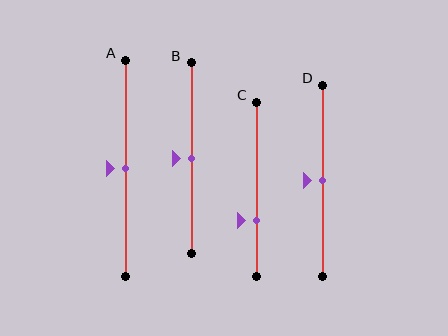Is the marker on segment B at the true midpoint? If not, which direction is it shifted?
Yes, the marker on segment B is at the true midpoint.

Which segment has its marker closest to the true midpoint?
Segment A has its marker closest to the true midpoint.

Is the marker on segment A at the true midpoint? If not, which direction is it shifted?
Yes, the marker on segment A is at the true midpoint.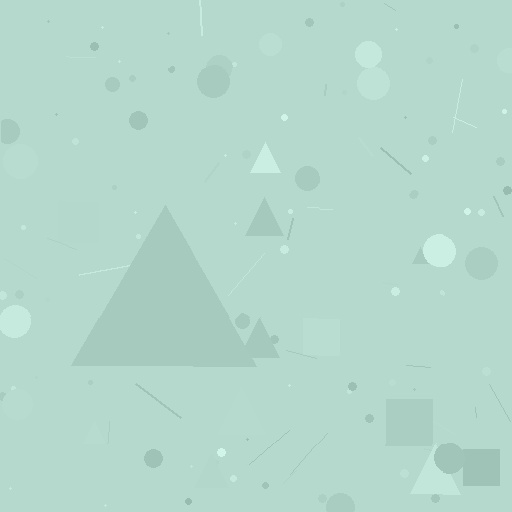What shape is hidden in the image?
A triangle is hidden in the image.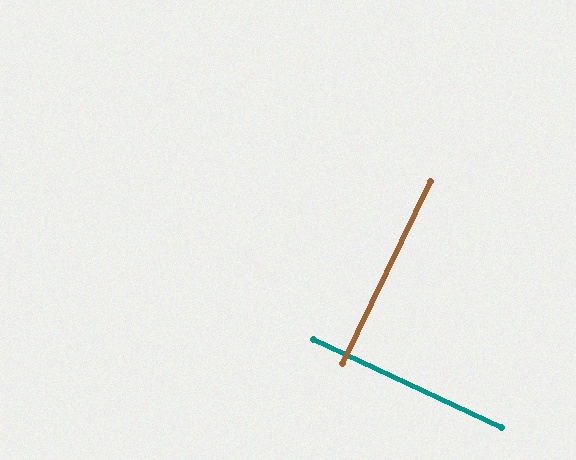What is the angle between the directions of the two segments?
Approximately 89 degrees.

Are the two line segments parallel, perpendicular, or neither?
Perpendicular — they meet at approximately 89°.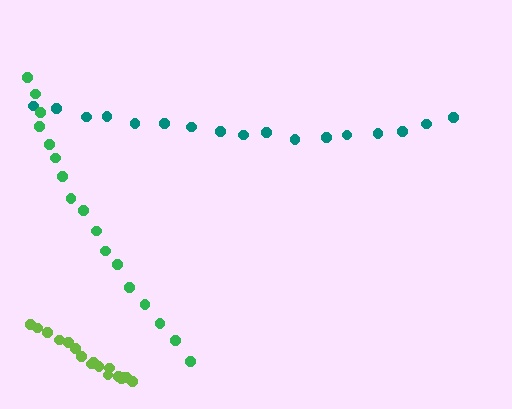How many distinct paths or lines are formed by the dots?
There are 3 distinct paths.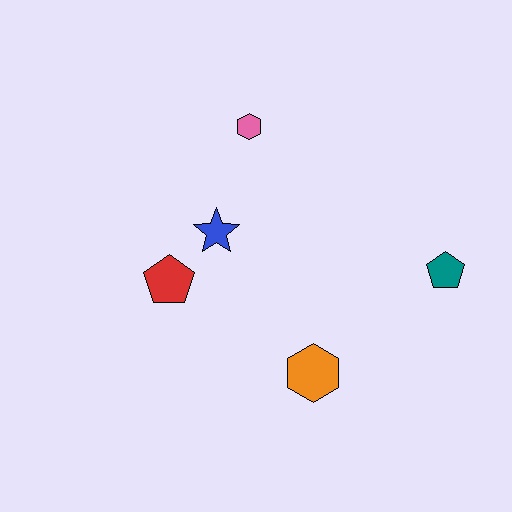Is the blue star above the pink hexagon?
No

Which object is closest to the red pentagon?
The blue star is closest to the red pentagon.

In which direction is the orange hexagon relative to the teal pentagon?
The orange hexagon is to the left of the teal pentagon.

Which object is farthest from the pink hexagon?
The orange hexagon is farthest from the pink hexagon.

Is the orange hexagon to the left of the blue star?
No